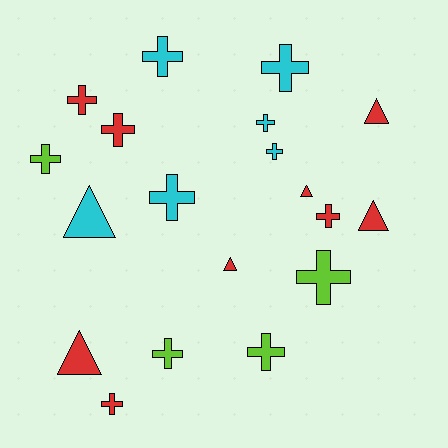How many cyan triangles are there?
There is 1 cyan triangle.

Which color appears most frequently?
Red, with 9 objects.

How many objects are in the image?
There are 19 objects.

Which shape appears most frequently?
Cross, with 13 objects.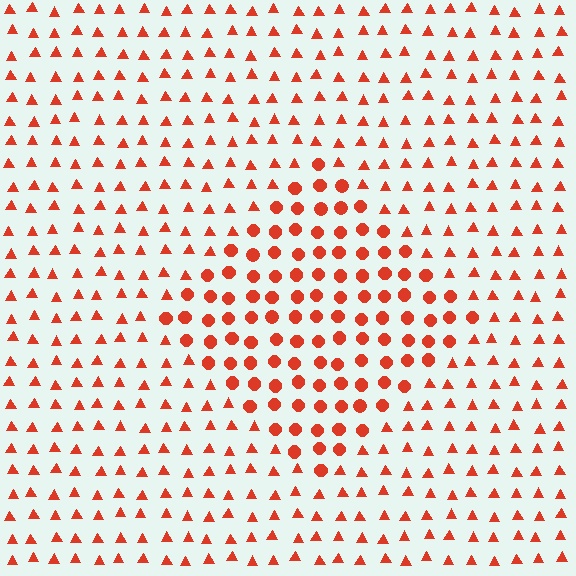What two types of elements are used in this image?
The image uses circles inside the diamond region and triangles outside it.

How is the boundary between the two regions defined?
The boundary is defined by a change in element shape: circles inside vs. triangles outside. All elements share the same color and spacing.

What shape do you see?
I see a diamond.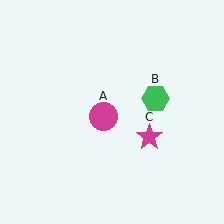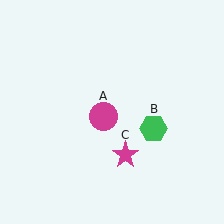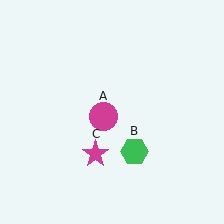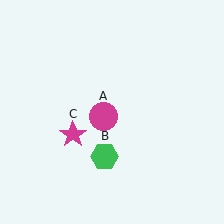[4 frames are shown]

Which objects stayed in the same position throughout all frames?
Magenta circle (object A) remained stationary.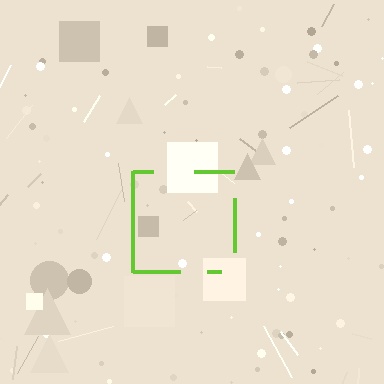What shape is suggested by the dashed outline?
The dashed outline suggests a square.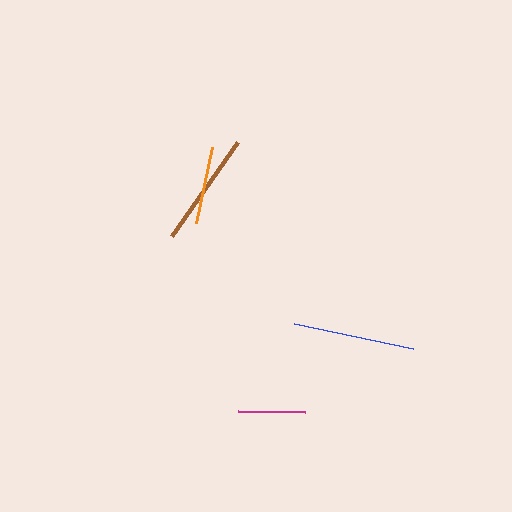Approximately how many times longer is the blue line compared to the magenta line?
The blue line is approximately 1.8 times the length of the magenta line.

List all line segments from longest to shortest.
From longest to shortest: blue, brown, orange, magenta.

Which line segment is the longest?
The blue line is the longest at approximately 121 pixels.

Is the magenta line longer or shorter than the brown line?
The brown line is longer than the magenta line.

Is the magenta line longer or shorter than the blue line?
The blue line is longer than the magenta line.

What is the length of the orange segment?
The orange segment is approximately 77 pixels long.